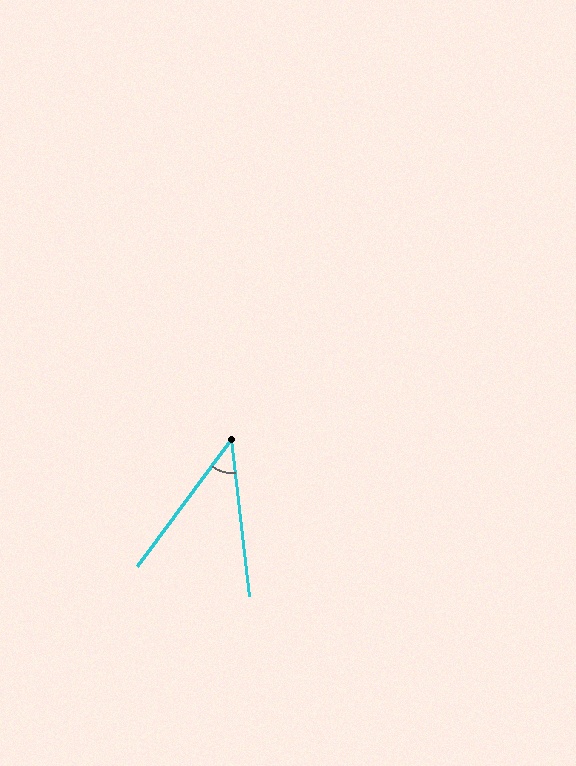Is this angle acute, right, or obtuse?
It is acute.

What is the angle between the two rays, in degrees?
Approximately 43 degrees.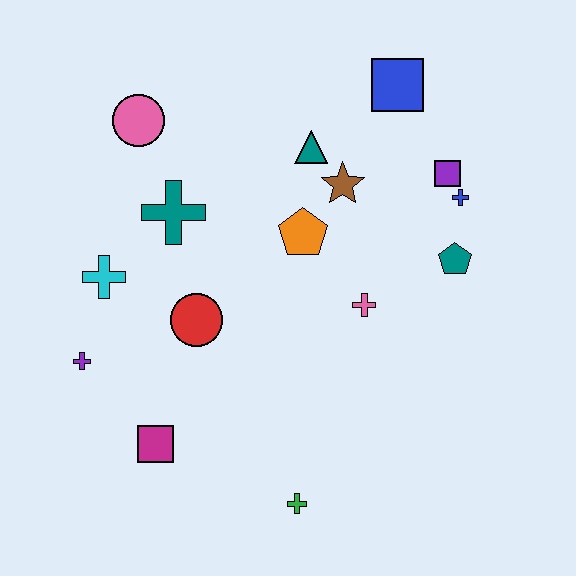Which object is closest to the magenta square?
The purple cross is closest to the magenta square.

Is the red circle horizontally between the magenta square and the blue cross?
Yes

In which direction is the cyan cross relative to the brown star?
The cyan cross is to the left of the brown star.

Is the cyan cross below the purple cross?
No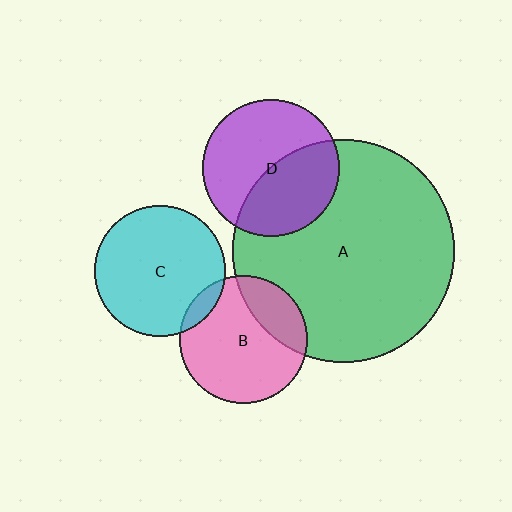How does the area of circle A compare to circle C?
Approximately 2.9 times.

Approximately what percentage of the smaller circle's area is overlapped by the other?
Approximately 10%.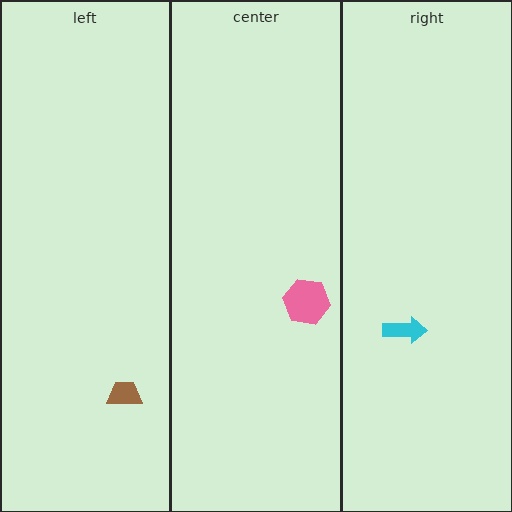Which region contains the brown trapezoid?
The left region.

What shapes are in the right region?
The cyan arrow.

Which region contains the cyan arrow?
The right region.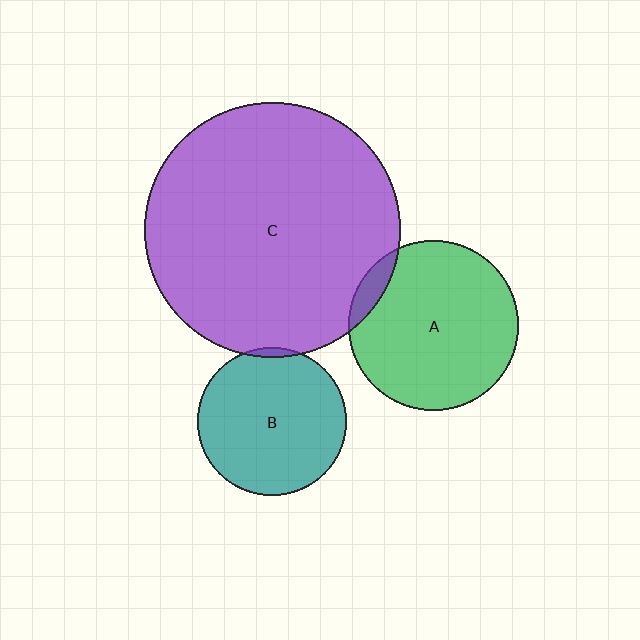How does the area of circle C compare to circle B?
Approximately 3.0 times.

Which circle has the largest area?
Circle C (purple).